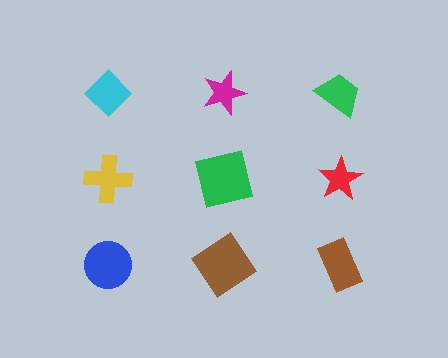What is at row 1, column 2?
A magenta star.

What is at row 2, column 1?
A yellow cross.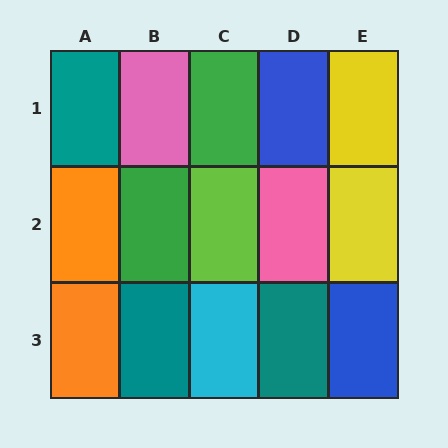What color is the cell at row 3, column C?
Cyan.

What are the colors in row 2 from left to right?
Orange, green, lime, pink, yellow.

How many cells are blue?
2 cells are blue.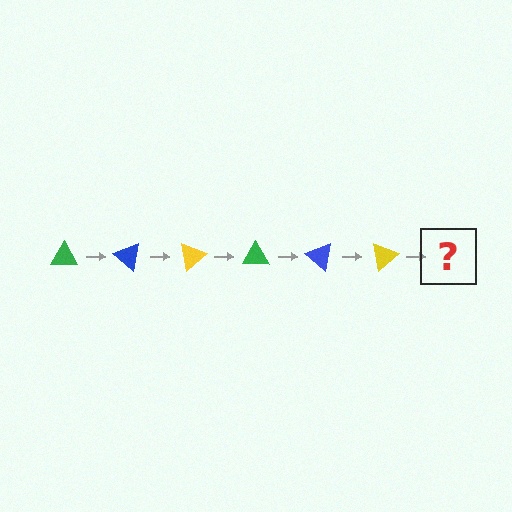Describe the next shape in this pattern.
It should be a green triangle, rotated 240 degrees from the start.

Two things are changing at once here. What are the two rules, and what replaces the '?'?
The two rules are that it rotates 40 degrees each step and the color cycles through green, blue, and yellow. The '?' should be a green triangle, rotated 240 degrees from the start.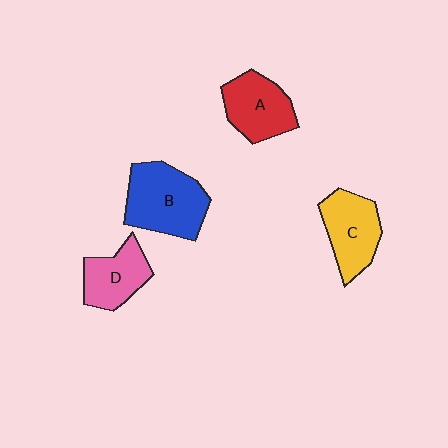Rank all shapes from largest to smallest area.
From largest to smallest: B (blue), C (yellow), A (red), D (pink).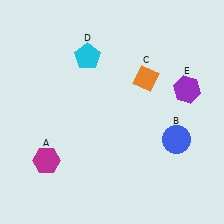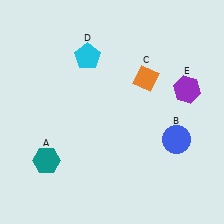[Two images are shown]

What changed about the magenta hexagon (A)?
In Image 1, A is magenta. In Image 2, it changed to teal.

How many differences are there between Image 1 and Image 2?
There is 1 difference between the two images.